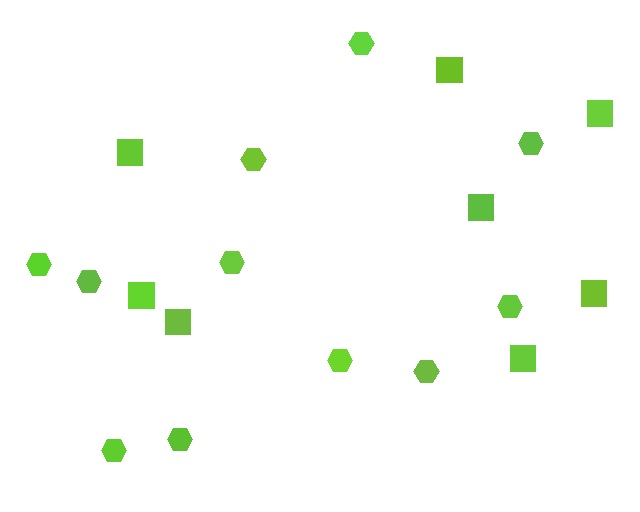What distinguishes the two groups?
There are 2 groups: one group of hexagons (11) and one group of squares (8).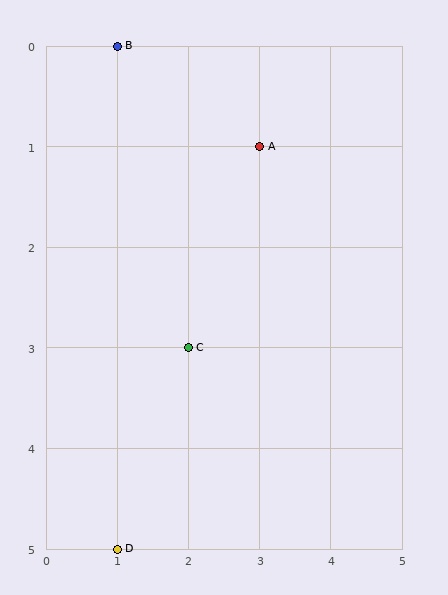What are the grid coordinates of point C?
Point C is at grid coordinates (2, 3).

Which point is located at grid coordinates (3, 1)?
Point A is at (3, 1).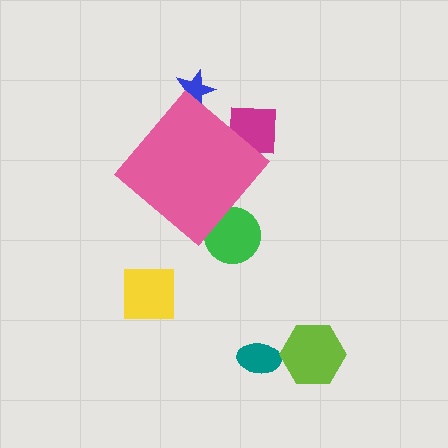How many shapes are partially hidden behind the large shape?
3 shapes are partially hidden.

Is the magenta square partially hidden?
Yes, the magenta square is partially hidden behind the pink diamond.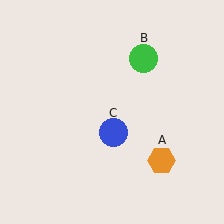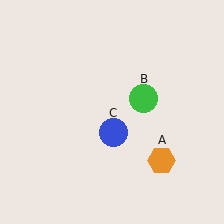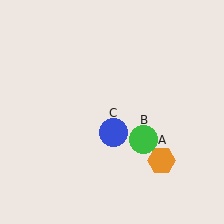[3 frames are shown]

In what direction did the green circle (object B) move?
The green circle (object B) moved down.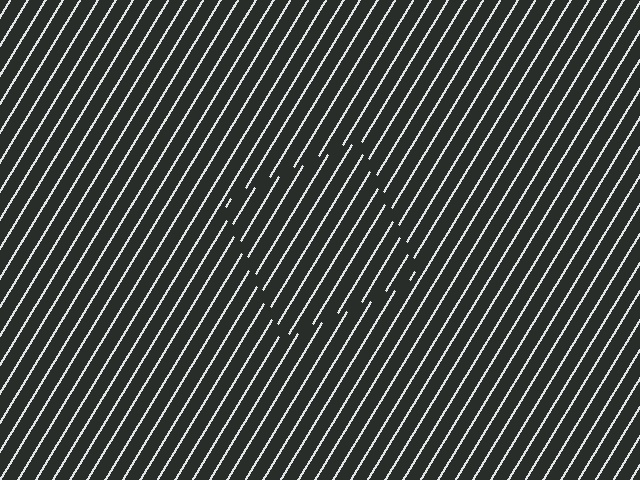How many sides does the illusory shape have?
4 sides — the line-ends trace a square.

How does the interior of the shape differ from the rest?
The interior of the shape contains the same grating, shifted by half a period — the contour is defined by the phase discontinuity where line-ends from the inner and outer gratings abut.